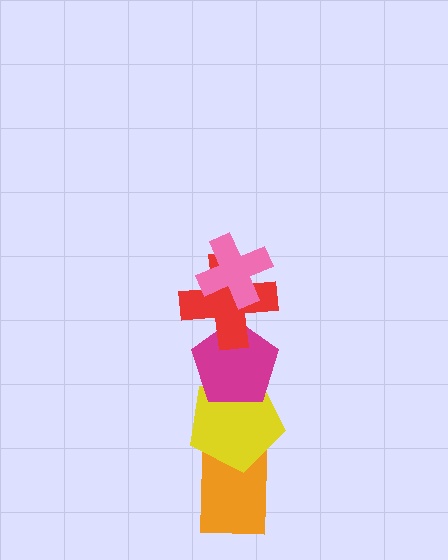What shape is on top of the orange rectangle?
The yellow pentagon is on top of the orange rectangle.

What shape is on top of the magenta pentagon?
The red cross is on top of the magenta pentagon.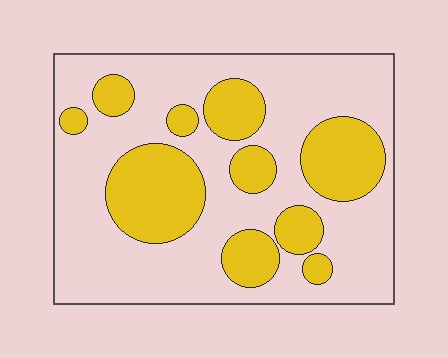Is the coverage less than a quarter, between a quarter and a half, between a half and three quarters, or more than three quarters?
Between a quarter and a half.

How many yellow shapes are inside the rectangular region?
10.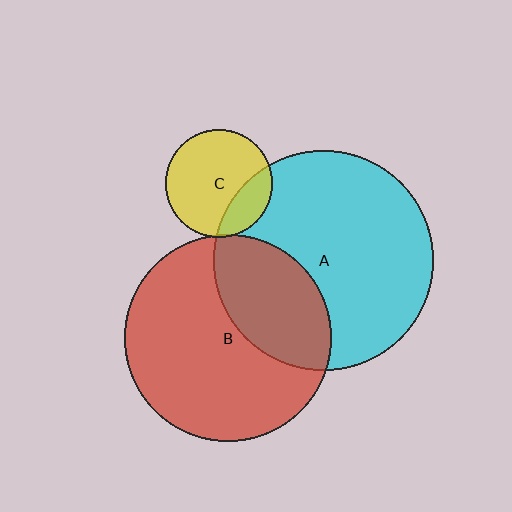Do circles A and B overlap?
Yes.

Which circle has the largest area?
Circle A (cyan).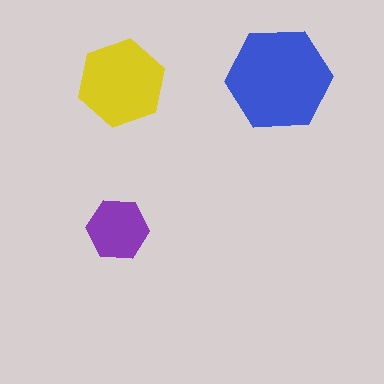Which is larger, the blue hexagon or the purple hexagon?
The blue one.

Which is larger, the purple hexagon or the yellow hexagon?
The yellow one.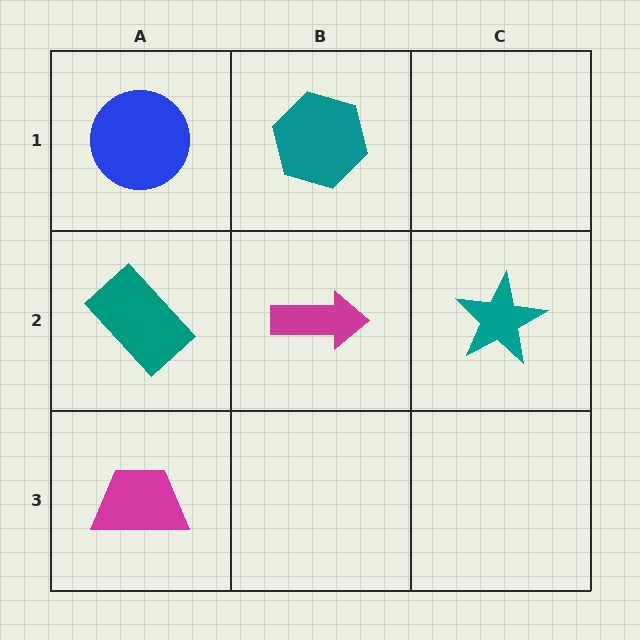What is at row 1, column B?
A teal hexagon.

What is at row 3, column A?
A magenta trapezoid.